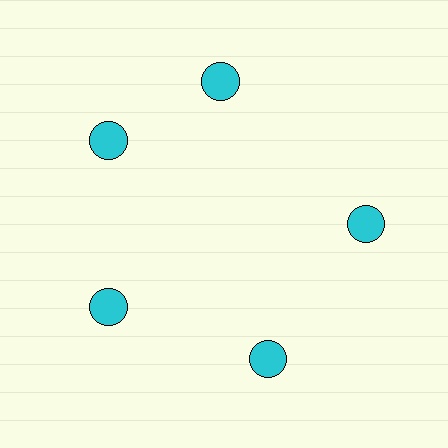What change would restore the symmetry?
The symmetry would be restored by rotating it back into even spacing with its neighbors so that all 5 circles sit at equal angles and equal distance from the center.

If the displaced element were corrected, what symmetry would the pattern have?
It would have 5-fold rotational symmetry — the pattern would map onto itself every 72 degrees.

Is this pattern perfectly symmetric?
No. The 5 cyan circles are arranged in a ring, but one element near the 1 o'clock position is rotated out of alignment along the ring, breaking the 5-fold rotational symmetry.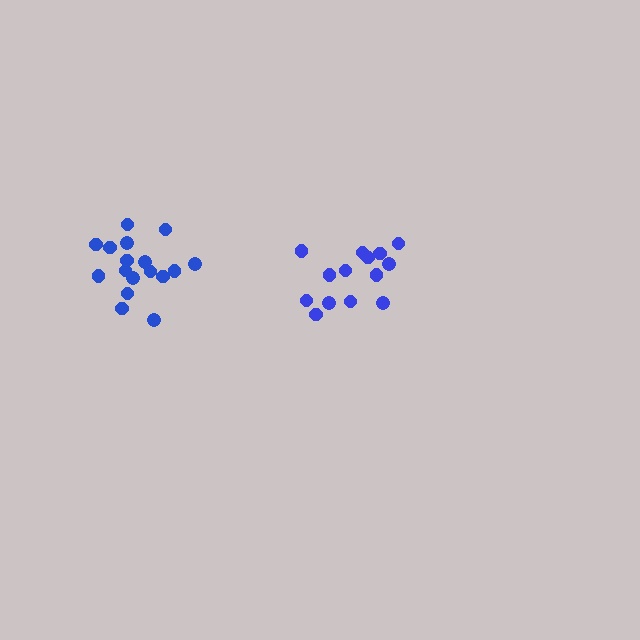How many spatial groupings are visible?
There are 2 spatial groupings.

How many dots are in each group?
Group 1: 14 dots, Group 2: 17 dots (31 total).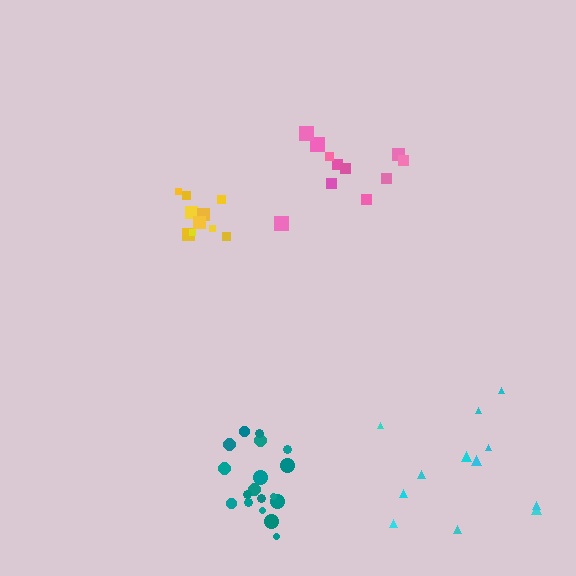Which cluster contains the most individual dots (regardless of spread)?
Teal (18).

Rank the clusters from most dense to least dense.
yellow, teal, pink, cyan.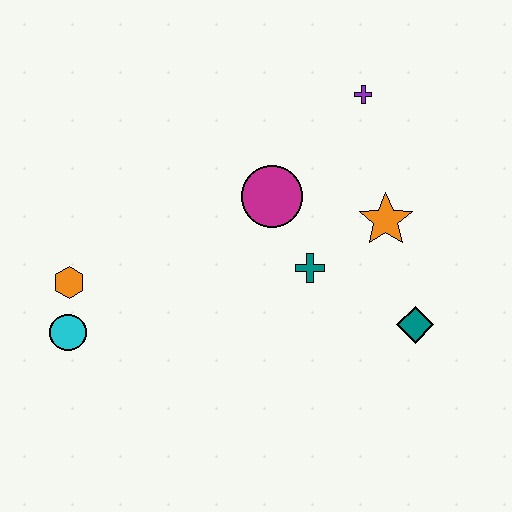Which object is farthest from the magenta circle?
The cyan circle is farthest from the magenta circle.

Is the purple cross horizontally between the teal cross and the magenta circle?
No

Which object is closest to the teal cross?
The magenta circle is closest to the teal cross.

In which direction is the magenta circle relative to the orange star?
The magenta circle is to the left of the orange star.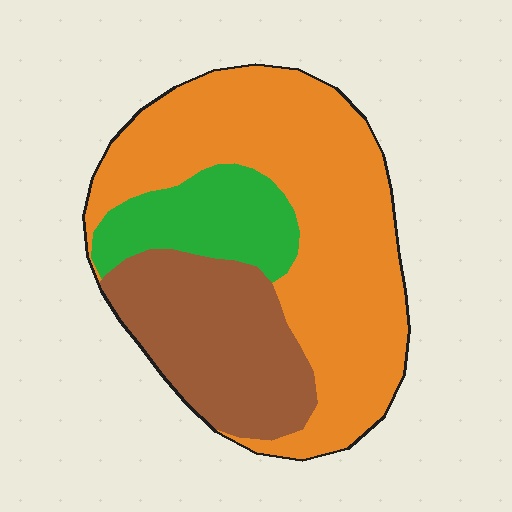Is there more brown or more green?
Brown.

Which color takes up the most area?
Orange, at roughly 55%.